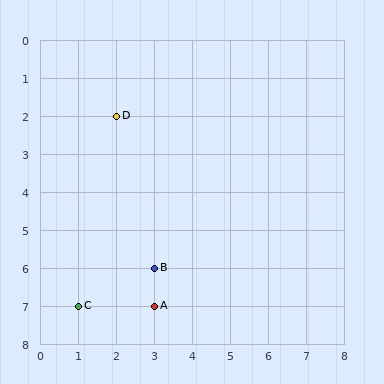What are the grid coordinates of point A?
Point A is at grid coordinates (3, 7).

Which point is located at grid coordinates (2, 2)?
Point D is at (2, 2).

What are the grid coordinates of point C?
Point C is at grid coordinates (1, 7).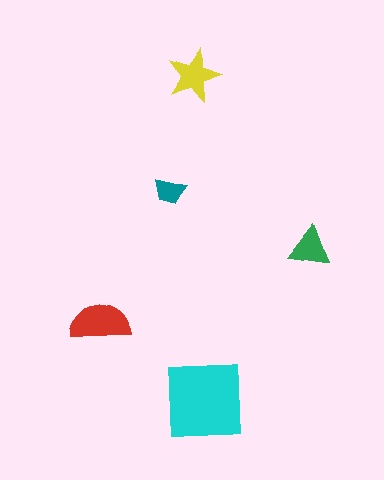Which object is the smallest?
The teal trapezoid.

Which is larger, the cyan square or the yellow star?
The cyan square.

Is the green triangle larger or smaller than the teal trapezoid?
Larger.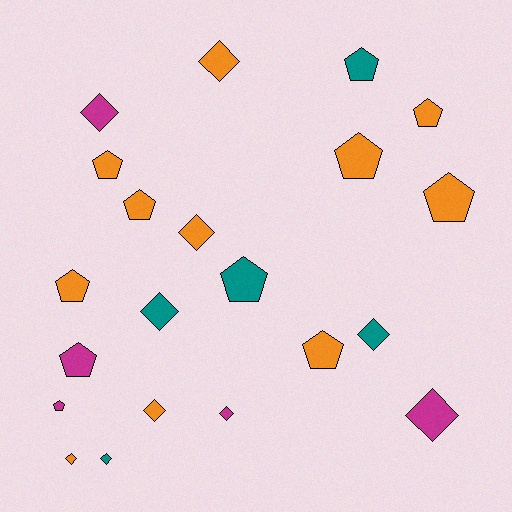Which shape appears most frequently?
Pentagon, with 11 objects.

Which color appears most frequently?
Orange, with 11 objects.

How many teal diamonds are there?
There are 3 teal diamonds.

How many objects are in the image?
There are 21 objects.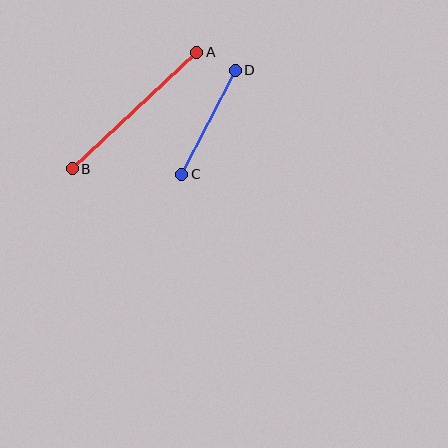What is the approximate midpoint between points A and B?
The midpoint is at approximately (135, 111) pixels.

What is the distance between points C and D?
The distance is approximately 117 pixels.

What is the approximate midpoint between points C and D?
The midpoint is at approximately (208, 122) pixels.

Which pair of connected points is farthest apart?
Points A and B are farthest apart.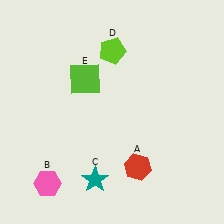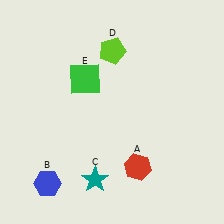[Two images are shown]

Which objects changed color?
B changed from pink to blue. E changed from lime to green.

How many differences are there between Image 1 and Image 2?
There are 2 differences between the two images.